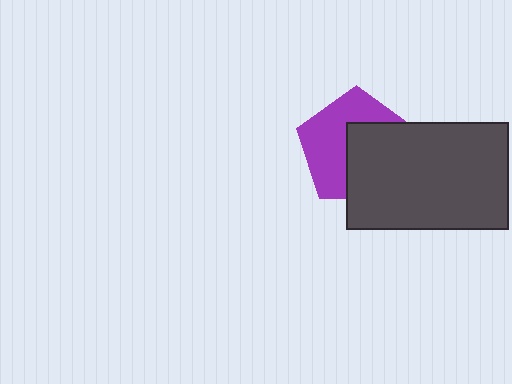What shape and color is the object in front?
The object in front is a dark gray rectangle.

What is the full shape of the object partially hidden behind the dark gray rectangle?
The partially hidden object is a purple pentagon.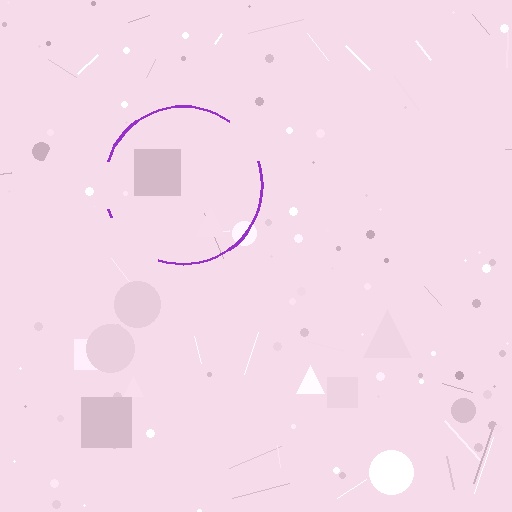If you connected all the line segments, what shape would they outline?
They would outline a circle.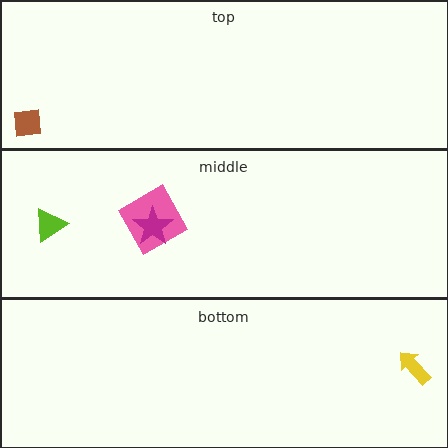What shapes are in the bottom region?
The yellow arrow.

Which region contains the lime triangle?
The middle region.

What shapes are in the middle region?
The lime triangle, the pink square, the magenta star.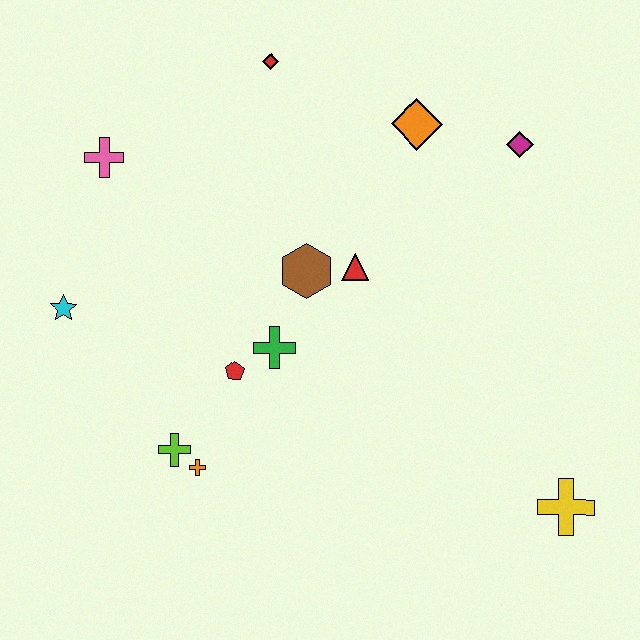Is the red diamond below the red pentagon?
No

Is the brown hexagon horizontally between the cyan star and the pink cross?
No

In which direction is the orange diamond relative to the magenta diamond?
The orange diamond is to the left of the magenta diamond.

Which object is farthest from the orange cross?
The magenta diamond is farthest from the orange cross.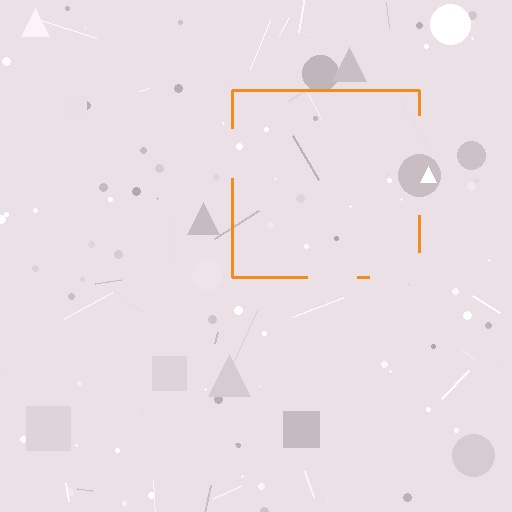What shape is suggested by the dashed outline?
The dashed outline suggests a square.